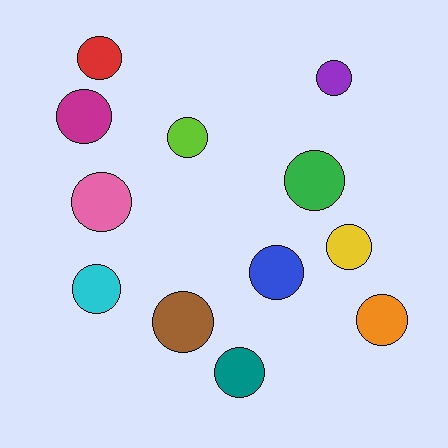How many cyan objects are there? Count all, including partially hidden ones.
There is 1 cyan object.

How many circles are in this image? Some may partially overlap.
There are 12 circles.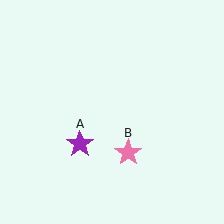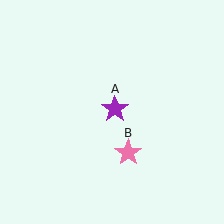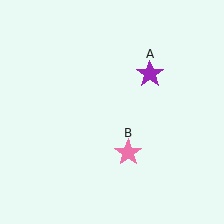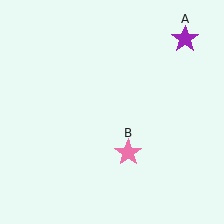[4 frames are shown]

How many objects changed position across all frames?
1 object changed position: purple star (object A).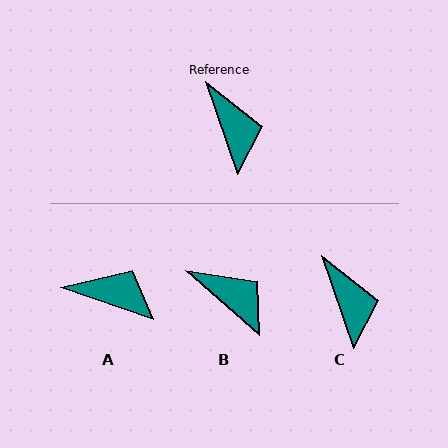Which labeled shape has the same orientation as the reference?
C.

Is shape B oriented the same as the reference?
No, it is off by about 29 degrees.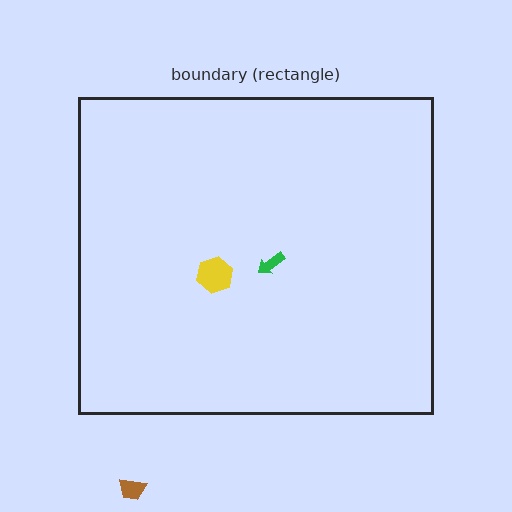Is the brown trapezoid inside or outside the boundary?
Outside.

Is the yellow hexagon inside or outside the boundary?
Inside.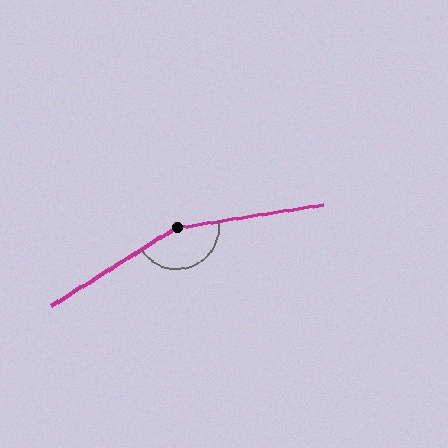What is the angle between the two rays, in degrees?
Approximately 157 degrees.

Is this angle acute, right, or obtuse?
It is obtuse.